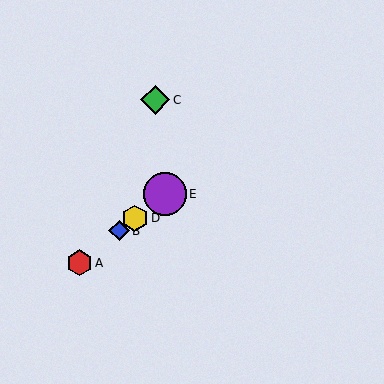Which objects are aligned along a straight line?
Objects A, B, D, E are aligned along a straight line.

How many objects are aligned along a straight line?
4 objects (A, B, D, E) are aligned along a straight line.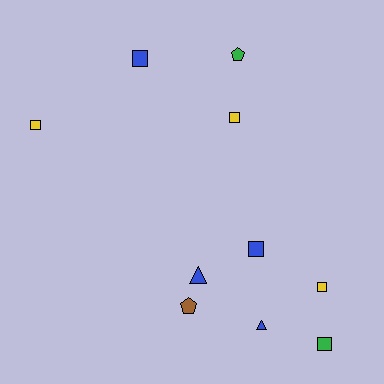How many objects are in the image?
There are 10 objects.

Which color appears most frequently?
Blue, with 4 objects.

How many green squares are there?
There is 1 green square.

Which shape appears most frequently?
Square, with 6 objects.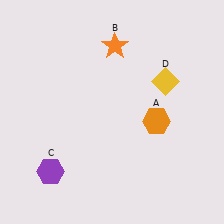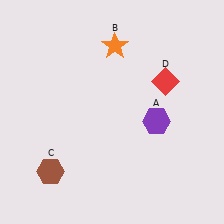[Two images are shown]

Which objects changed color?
A changed from orange to purple. C changed from purple to brown. D changed from yellow to red.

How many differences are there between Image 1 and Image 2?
There are 3 differences between the two images.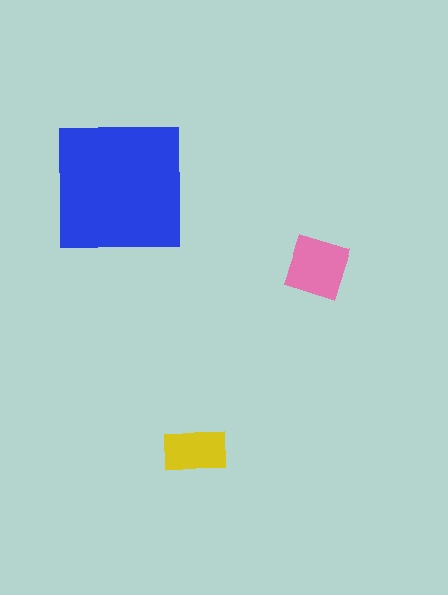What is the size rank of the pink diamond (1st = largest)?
2nd.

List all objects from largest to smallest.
The blue square, the pink diamond, the yellow rectangle.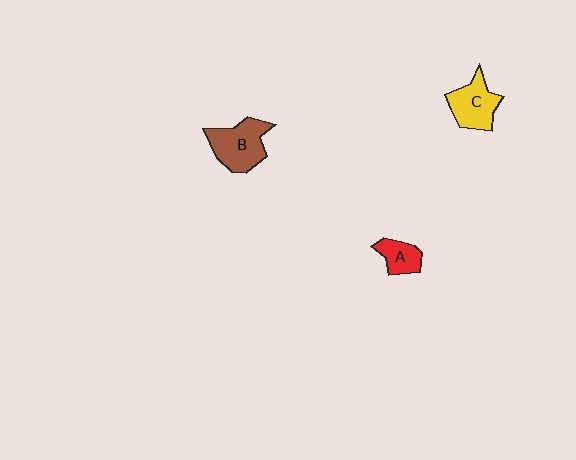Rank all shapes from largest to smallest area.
From largest to smallest: B (brown), C (yellow), A (red).